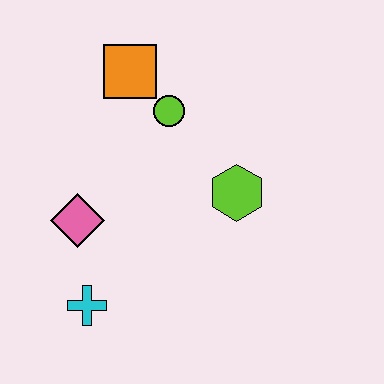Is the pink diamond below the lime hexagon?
Yes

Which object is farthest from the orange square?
The cyan cross is farthest from the orange square.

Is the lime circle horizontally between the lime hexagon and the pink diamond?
Yes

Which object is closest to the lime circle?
The orange square is closest to the lime circle.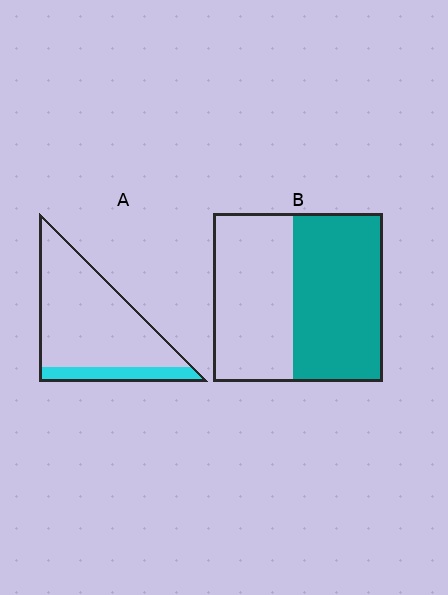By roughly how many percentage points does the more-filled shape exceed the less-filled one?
By roughly 35 percentage points (B over A).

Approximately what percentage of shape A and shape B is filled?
A is approximately 15% and B is approximately 55%.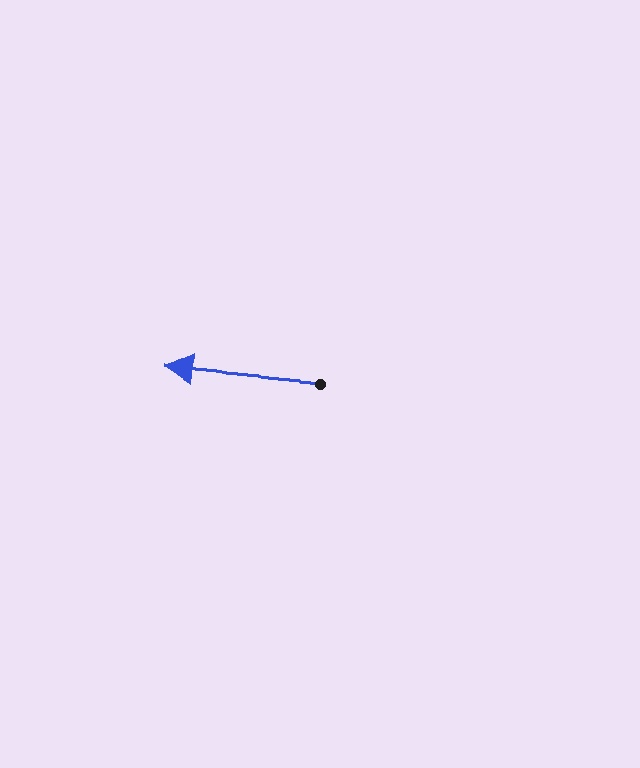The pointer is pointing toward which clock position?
Roughly 9 o'clock.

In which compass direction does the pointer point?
West.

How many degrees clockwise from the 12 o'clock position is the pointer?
Approximately 275 degrees.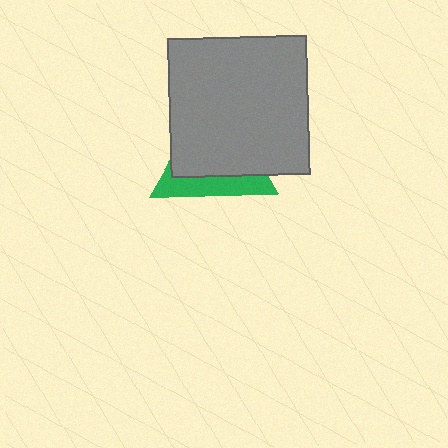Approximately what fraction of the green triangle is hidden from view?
Roughly 69% of the green triangle is hidden behind the gray square.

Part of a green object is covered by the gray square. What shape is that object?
It is a triangle.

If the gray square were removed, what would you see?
You would see the complete green triangle.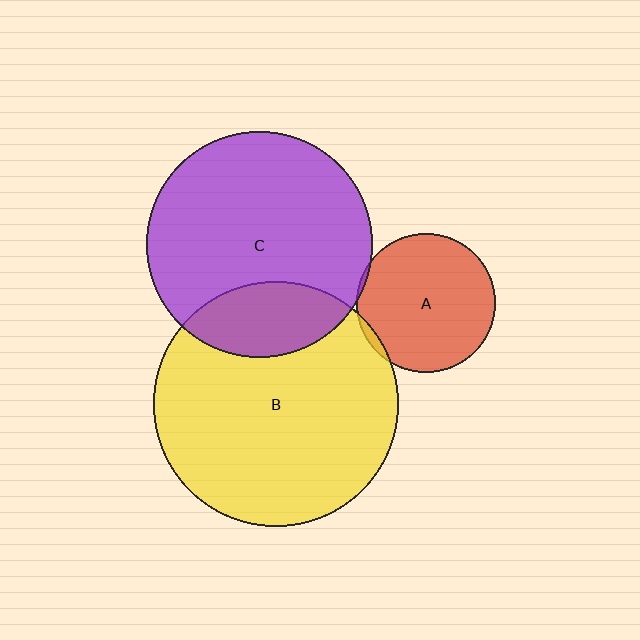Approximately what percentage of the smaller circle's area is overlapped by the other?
Approximately 5%.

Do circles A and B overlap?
Yes.